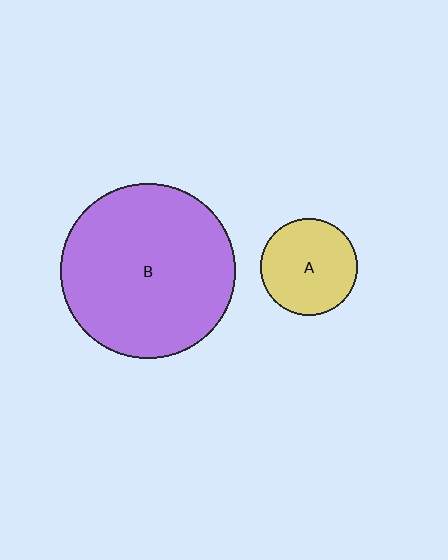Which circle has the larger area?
Circle B (purple).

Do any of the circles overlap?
No, none of the circles overlap.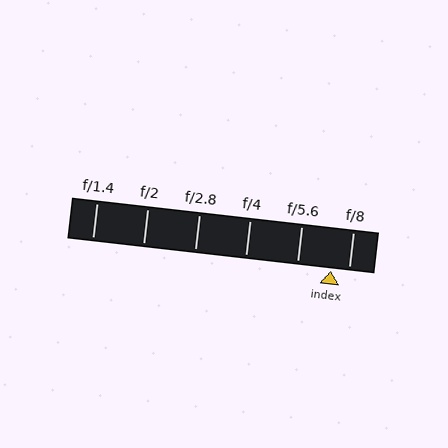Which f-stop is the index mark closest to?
The index mark is closest to f/8.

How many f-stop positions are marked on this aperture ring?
There are 6 f-stop positions marked.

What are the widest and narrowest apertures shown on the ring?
The widest aperture shown is f/1.4 and the narrowest is f/8.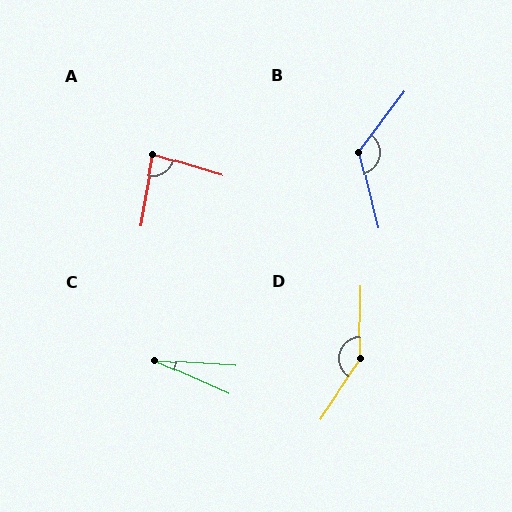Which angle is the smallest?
C, at approximately 21 degrees.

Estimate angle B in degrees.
Approximately 129 degrees.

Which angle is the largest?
D, at approximately 147 degrees.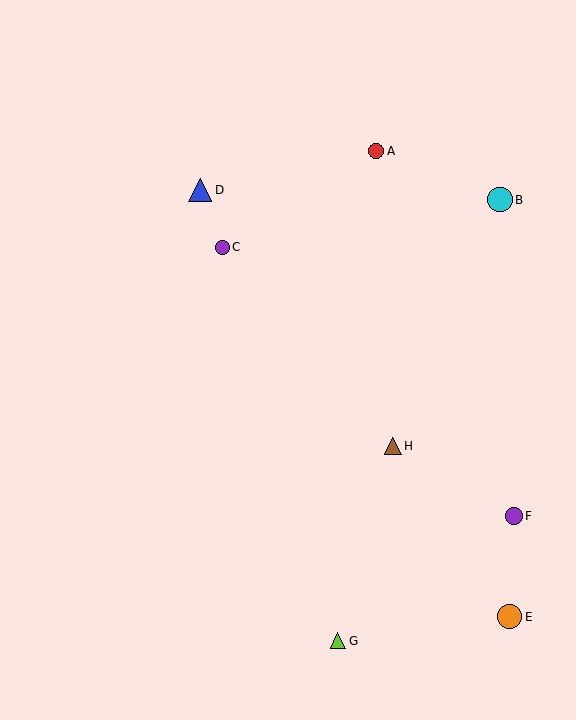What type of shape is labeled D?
Shape D is a blue triangle.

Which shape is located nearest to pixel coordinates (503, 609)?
The orange circle (labeled E) at (509, 617) is nearest to that location.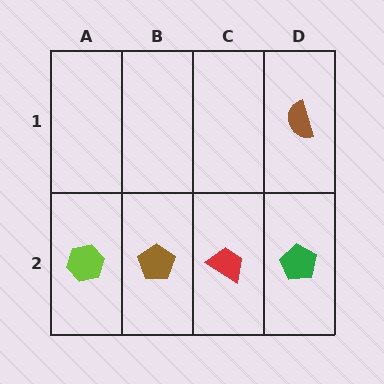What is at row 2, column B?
A brown pentagon.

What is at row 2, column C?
A red trapezoid.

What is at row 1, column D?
A brown semicircle.